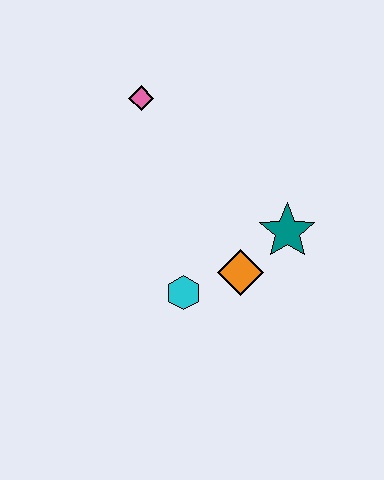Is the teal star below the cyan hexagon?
No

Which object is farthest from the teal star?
The pink diamond is farthest from the teal star.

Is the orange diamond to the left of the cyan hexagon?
No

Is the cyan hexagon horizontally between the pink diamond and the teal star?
Yes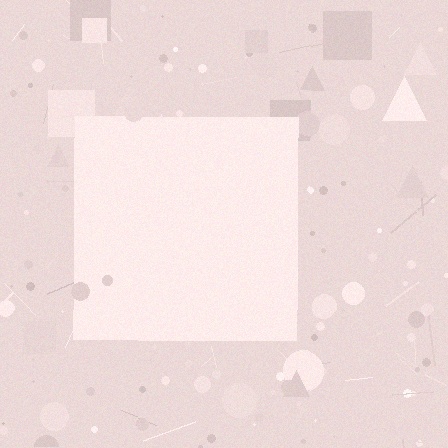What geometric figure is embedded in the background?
A square is embedded in the background.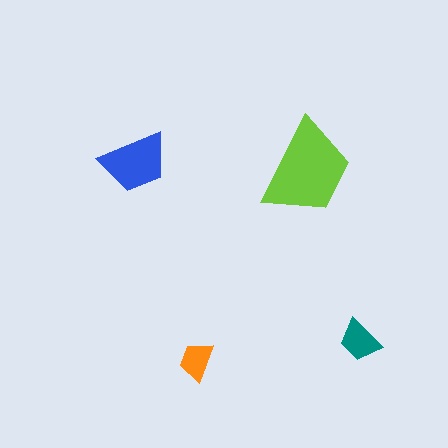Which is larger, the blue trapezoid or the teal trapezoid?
The blue one.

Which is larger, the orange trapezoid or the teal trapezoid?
The teal one.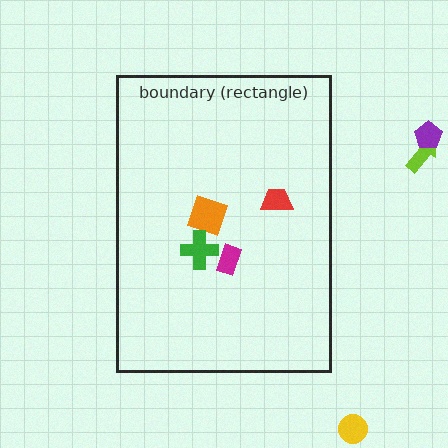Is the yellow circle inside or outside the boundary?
Outside.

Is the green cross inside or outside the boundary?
Inside.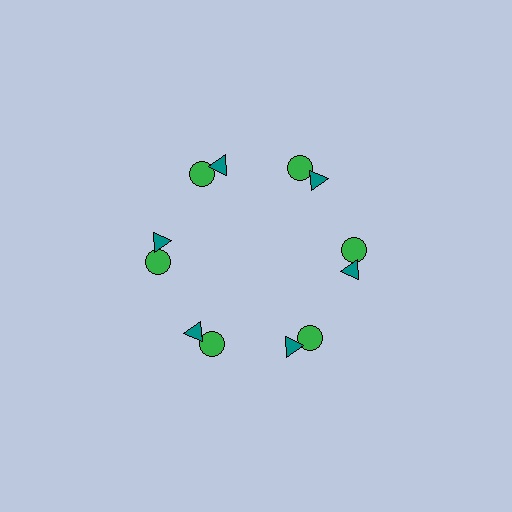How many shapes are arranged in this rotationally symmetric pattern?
There are 12 shapes, arranged in 6 groups of 2.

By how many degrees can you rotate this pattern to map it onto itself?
The pattern maps onto itself every 60 degrees of rotation.